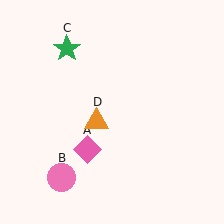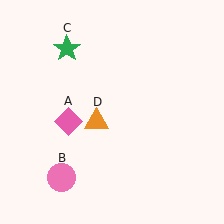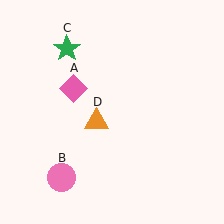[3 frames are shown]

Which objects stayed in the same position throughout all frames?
Pink circle (object B) and green star (object C) and orange triangle (object D) remained stationary.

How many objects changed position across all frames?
1 object changed position: pink diamond (object A).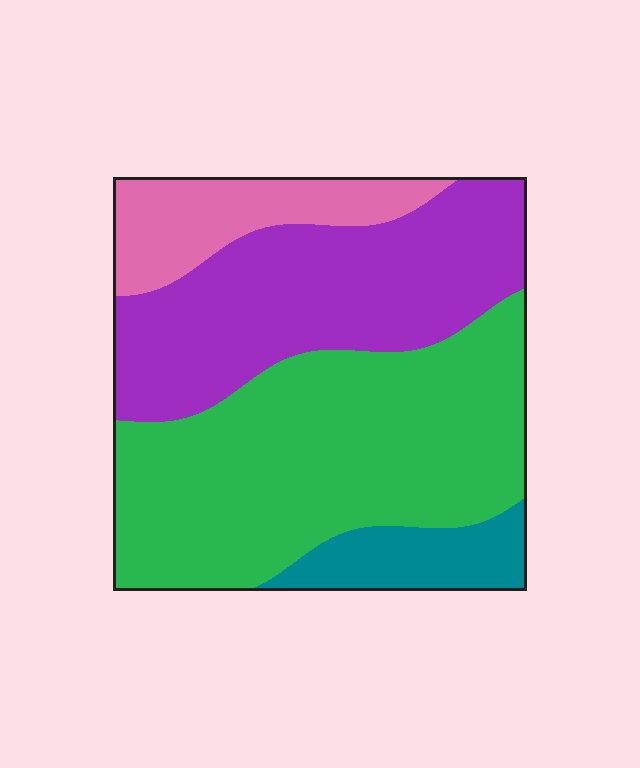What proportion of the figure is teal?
Teal takes up about one tenth (1/10) of the figure.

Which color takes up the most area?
Green, at roughly 45%.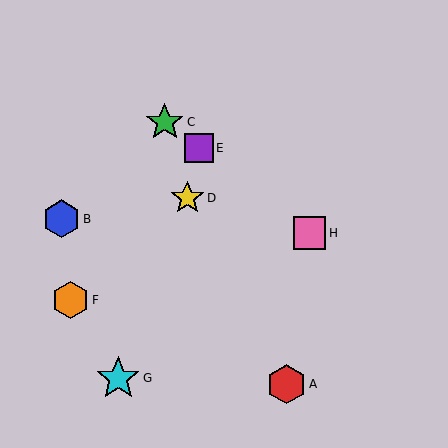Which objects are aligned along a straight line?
Objects C, E, H are aligned along a straight line.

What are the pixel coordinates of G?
Object G is at (118, 378).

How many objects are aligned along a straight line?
3 objects (C, E, H) are aligned along a straight line.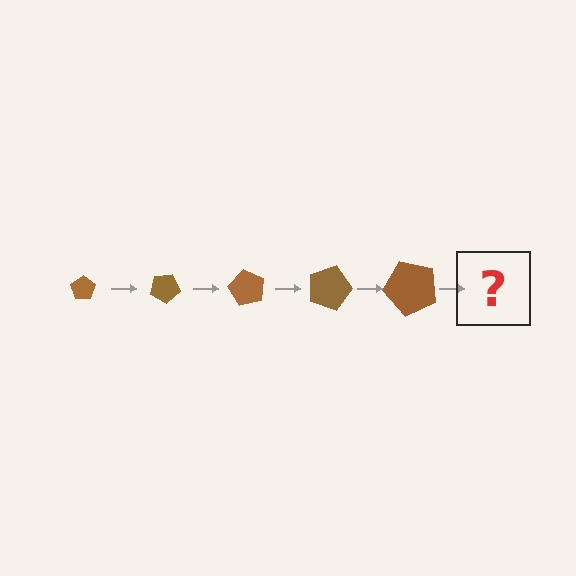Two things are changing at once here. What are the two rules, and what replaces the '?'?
The two rules are that the pentagon grows larger each step and it rotates 30 degrees each step. The '?' should be a pentagon, larger than the previous one and rotated 150 degrees from the start.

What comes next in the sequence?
The next element should be a pentagon, larger than the previous one and rotated 150 degrees from the start.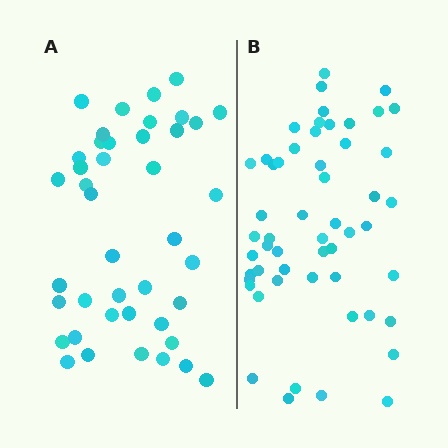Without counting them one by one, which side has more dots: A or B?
Region B (the right region) has more dots.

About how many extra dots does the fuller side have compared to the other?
Region B has roughly 12 or so more dots than region A.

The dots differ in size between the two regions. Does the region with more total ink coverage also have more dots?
No. Region A has more total ink coverage because its dots are larger, but region B actually contains more individual dots. Total area can be misleading — the number of items is what matters here.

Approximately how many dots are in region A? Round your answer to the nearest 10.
About 40 dots. (The exact count is 42, which rounds to 40.)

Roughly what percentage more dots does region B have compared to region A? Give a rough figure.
About 30% more.